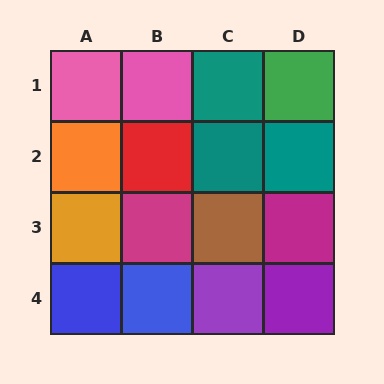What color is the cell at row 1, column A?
Pink.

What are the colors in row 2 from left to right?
Orange, red, teal, teal.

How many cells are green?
1 cell is green.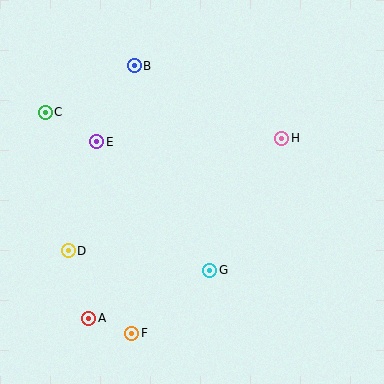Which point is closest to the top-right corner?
Point H is closest to the top-right corner.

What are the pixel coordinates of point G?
Point G is at (210, 270).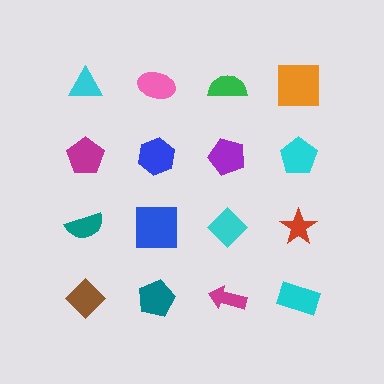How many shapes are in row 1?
4 shapes.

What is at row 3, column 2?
A blue square.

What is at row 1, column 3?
A green semicircle.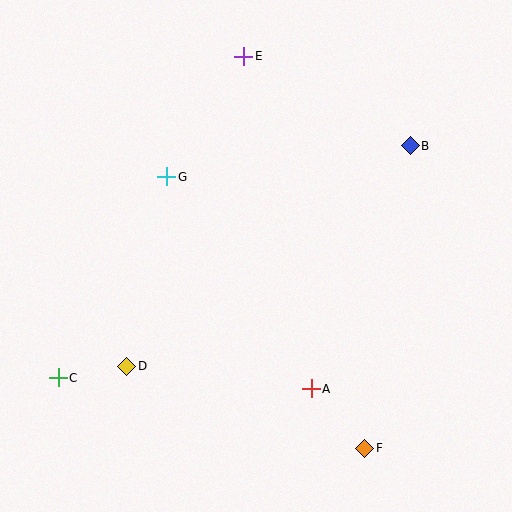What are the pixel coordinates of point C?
Point C is at (58, 378).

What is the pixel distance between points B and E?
The distance between B and E is 189 pixels.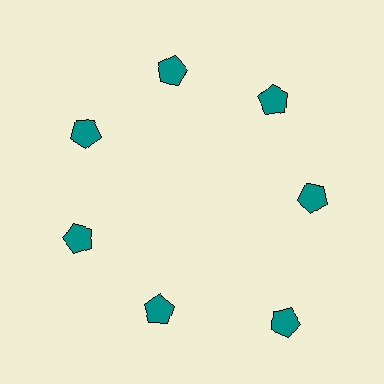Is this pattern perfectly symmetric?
No. The 7 teal pentagons are arranged in a ring, but one element near the 5 o'clock position is pushed outward from the center, breaking the 7-fold rotational symmetry.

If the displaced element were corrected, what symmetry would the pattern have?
It would have 7-fold rotational symmetry — the pattern would map onto itself every 51 degrees.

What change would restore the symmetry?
The symmetry would be restored by moving it inward, back onto the ring so that all 7 pentagons sit at equal angles and equal distance from the center.